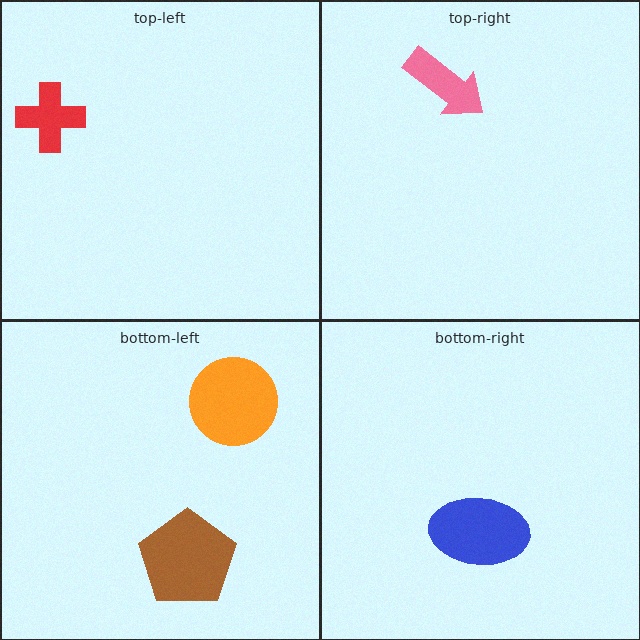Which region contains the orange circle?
The bottom-left region.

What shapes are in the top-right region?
The pink arrow.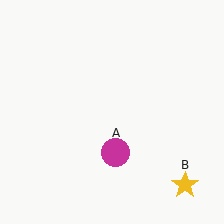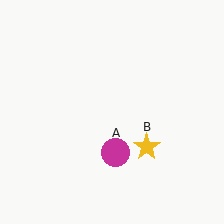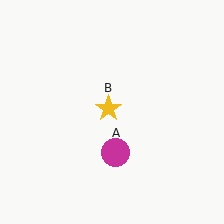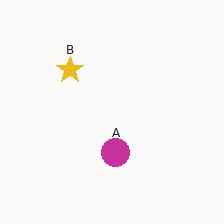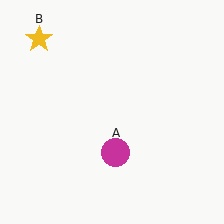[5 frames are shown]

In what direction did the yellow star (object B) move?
The yellow star (object B) moved up and to the left.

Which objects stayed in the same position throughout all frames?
Magenta circle (object A) remained stationary.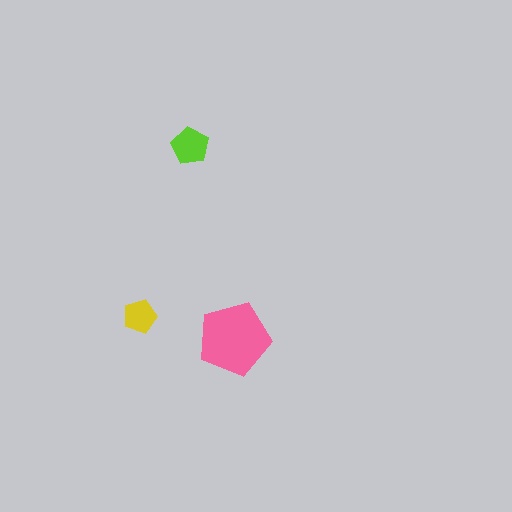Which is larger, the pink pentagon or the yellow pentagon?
The pink one.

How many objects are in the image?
There are 3 objects in the image.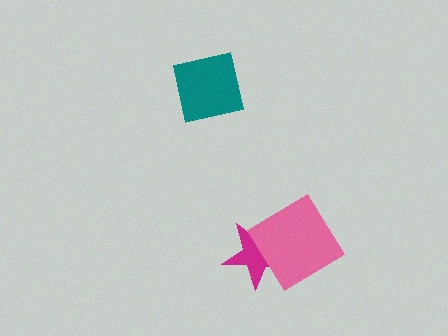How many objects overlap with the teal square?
0 objects overlap with the teal square.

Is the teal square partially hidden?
No, no other shape covers it.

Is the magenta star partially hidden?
Yes, it is partially covered by another shape.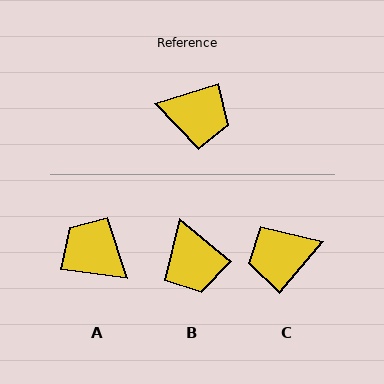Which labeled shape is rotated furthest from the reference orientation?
A, about 155 degrees away.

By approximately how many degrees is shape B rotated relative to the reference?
Approximately 57 degrees clockwise.